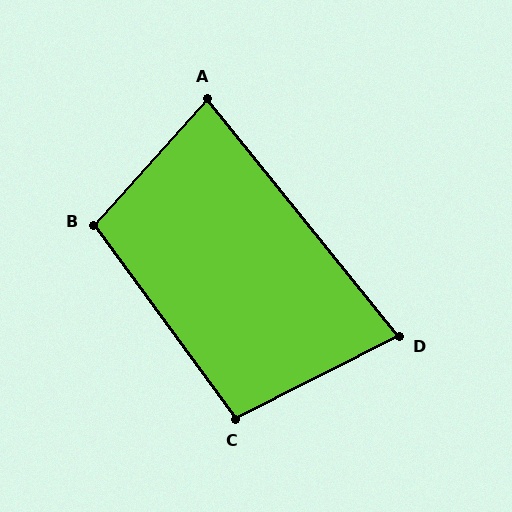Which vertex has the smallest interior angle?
D, at approximately 78 degrees.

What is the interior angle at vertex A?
Approximately 81 degrees (acute).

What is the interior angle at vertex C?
Approximately 99 degrees (obtuse).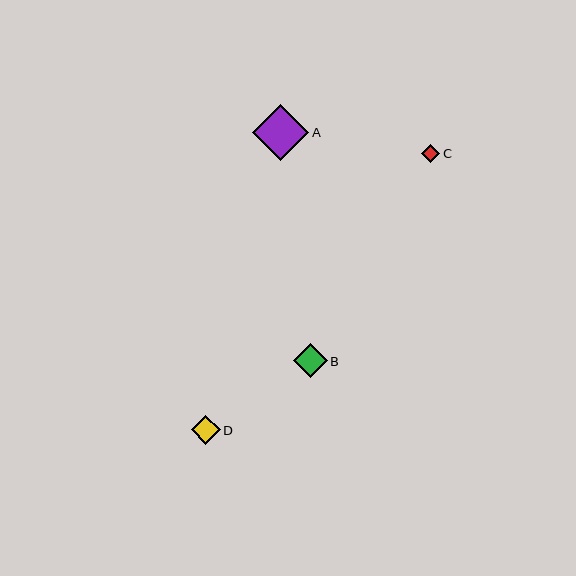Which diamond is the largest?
Diamond A is the largest with a size of approximately 56 pixels.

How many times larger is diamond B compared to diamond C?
Diamond B is approximately 1.8 times the size of diamond C.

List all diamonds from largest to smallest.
From largest to smallest: A, B, D, C.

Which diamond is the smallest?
Diamond C is the smallest with a size of approximately 18 pixels.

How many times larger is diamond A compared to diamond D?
Diamond A is approximately 1.9 times the size of diamond D.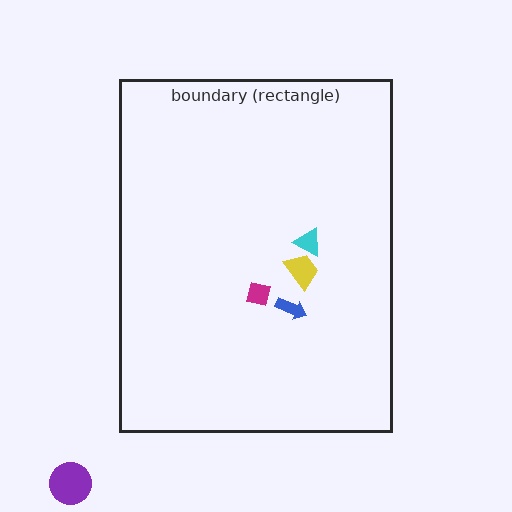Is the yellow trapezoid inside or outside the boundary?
Inside.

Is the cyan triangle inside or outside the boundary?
Inside.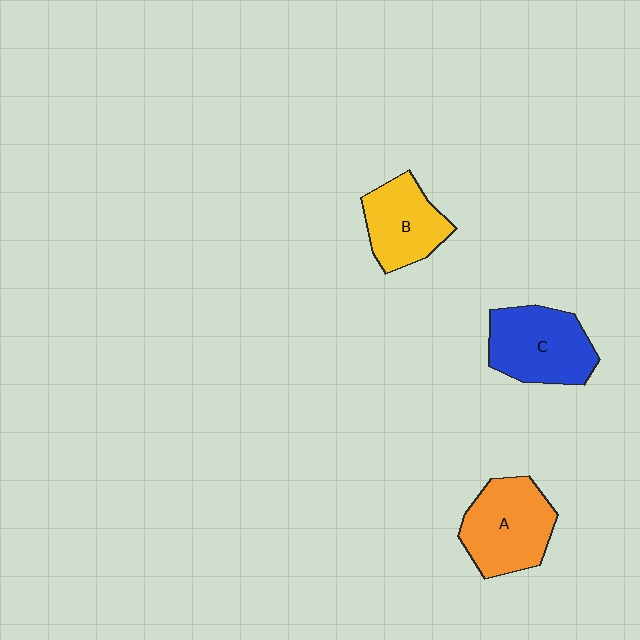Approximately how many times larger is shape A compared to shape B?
Approximately 1.2 times.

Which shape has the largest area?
Shape A (orange).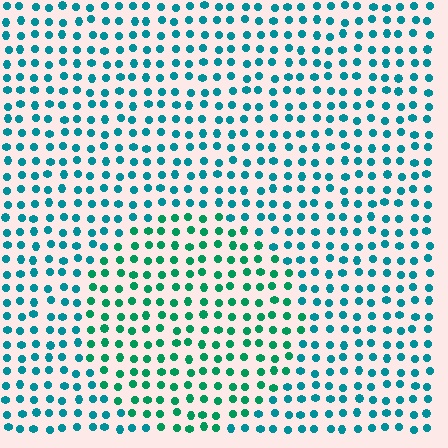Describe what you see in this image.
The image is filled with small teal elements in a uniform arrangement. A circle-shaped region is visible where the elements are tinted to a slightly different hue, forming a subtle color boundary.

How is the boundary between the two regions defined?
The boundary is defined purely by a slight shift in hue (about 30 degrees). Spacing, size, and orientation are identical on both sides.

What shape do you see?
I see a circle.